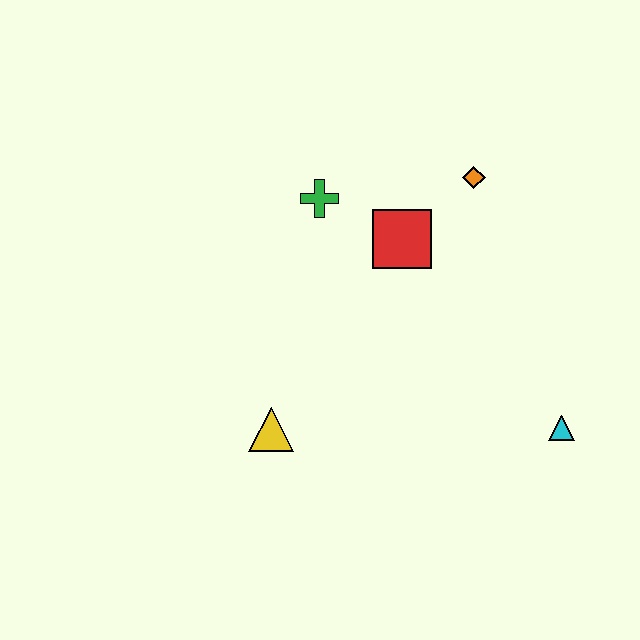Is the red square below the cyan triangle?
No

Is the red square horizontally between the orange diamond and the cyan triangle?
No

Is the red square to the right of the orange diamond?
No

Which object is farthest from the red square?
The cyan triangle is farthest from the red square.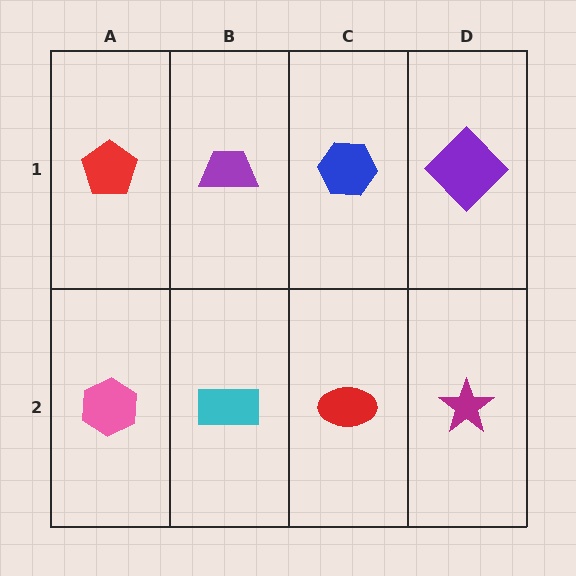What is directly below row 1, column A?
A pink hexagon.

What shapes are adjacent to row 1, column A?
A pink hexagon (row 2, column A), a purple trapezoid (row 1, column B).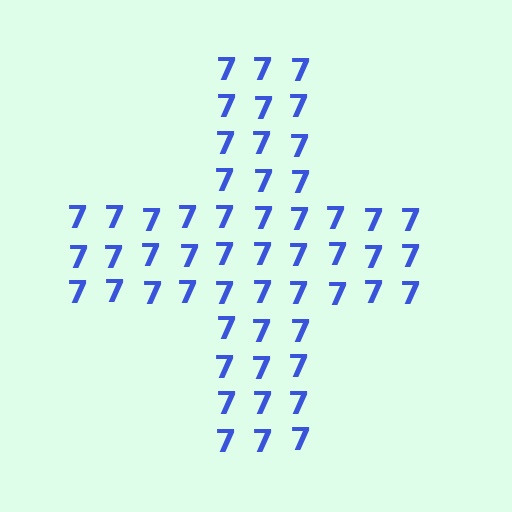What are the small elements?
The small elements are digit 7's.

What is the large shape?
The large shape is a cross.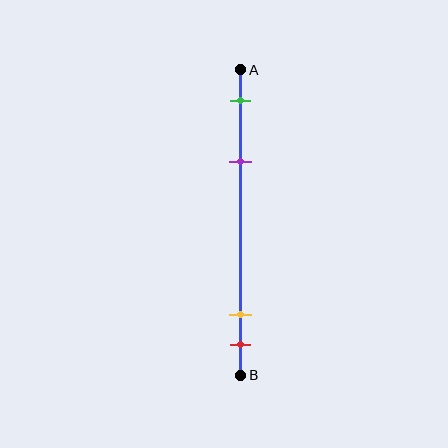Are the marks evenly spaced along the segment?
No, the marks are not evenly spaced.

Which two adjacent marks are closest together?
The yellow and red marks are the closest adjacent pair.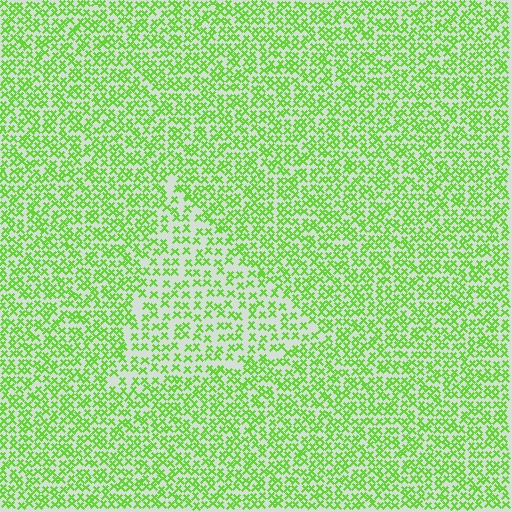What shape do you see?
I see a triangle.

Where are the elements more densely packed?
The elements are more densely packed outside the triangle boundary.